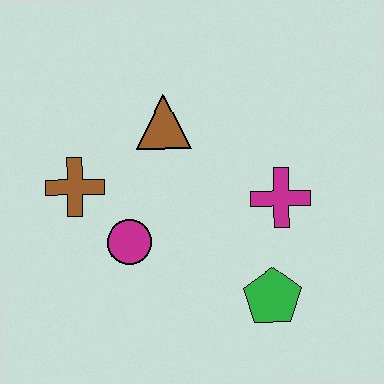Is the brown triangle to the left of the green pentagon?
Yes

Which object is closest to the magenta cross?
The green pentagon is closest to the magenta cross.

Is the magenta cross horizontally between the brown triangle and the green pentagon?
No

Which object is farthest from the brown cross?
The green pentagon is farthest from the brown cross.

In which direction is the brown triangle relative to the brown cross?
The brown triangle is to the right of the brown cross.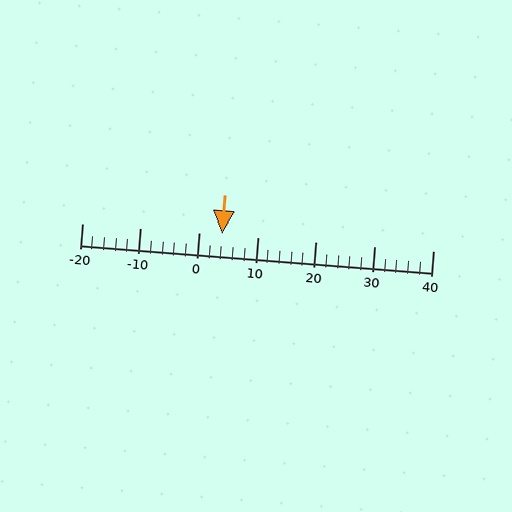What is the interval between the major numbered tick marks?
The major tick marks are spaced 10 units apart.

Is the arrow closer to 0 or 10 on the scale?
The arrow is closer to 0.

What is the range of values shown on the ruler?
The ruler shows values from -20 to 40.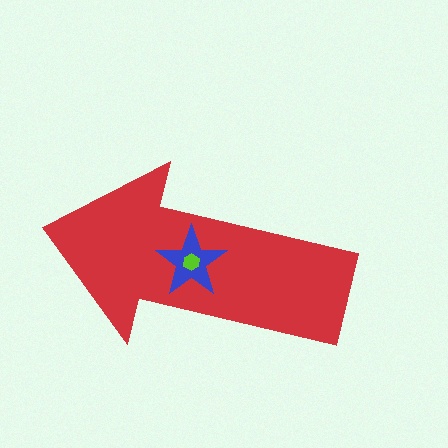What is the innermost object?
The lime hexagon.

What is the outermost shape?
The red arrow.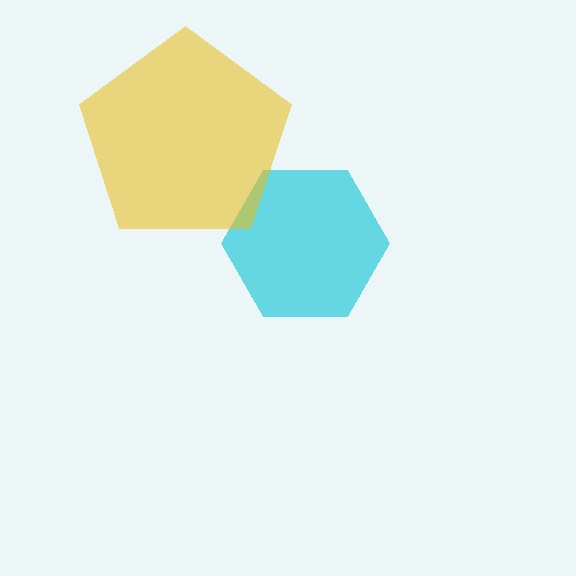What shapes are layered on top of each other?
The layered shapes are: a cyan hexagon, a yellow pentagon.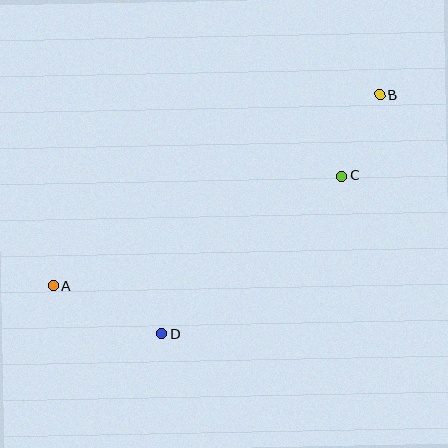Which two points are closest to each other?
Points B and C are closest to each other.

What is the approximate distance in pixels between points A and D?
The distance between A and D is approximately 119 pixels.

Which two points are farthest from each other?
Points A and B are farthest from each other.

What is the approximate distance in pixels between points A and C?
The distance between A and C is approximately 309 pixels.